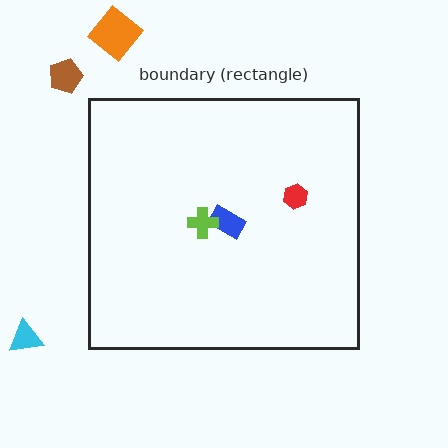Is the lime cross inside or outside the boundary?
Inside.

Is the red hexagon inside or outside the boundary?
Inside.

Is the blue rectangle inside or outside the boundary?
Inside.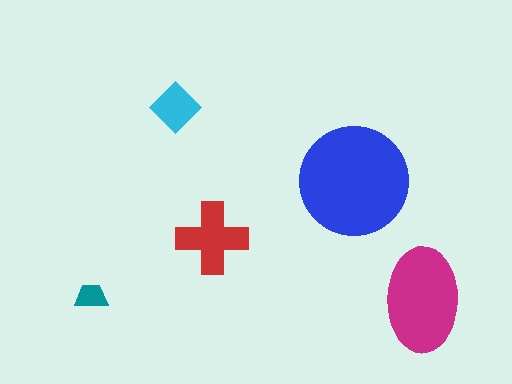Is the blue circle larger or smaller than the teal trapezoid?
Larger.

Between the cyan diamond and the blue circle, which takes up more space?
The blue circle.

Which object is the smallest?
The teal trapezoid.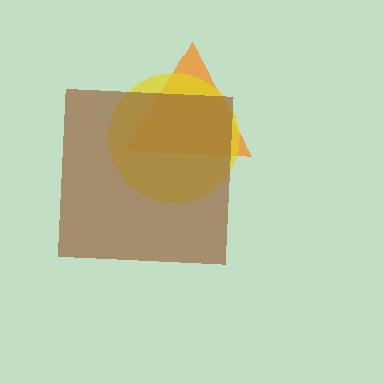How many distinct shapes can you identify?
There are 3 distinct shapes: an orange triangle, a yellow circle, a brown square.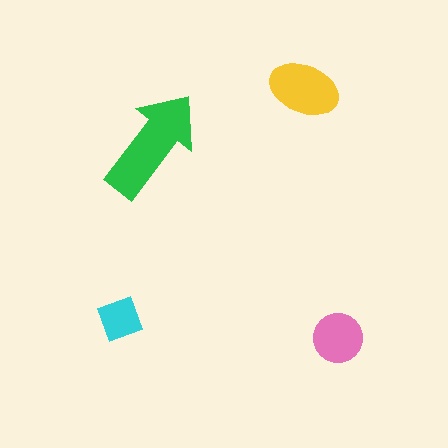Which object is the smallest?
The cyan square.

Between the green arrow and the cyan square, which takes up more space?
The green arrow.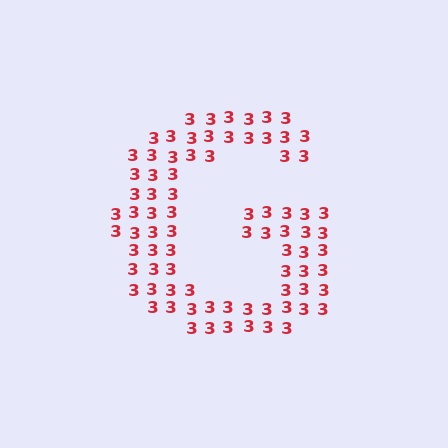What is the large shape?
The large shape is the letter G.